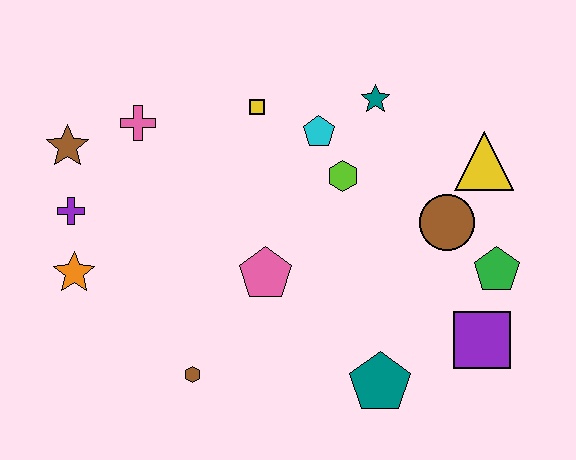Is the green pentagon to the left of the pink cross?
No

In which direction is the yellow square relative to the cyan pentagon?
The yellow square is to the left of the cyan pentagon.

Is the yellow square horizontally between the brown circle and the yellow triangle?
No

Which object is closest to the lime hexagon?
The cyan pentagon is closest to the lime hexagon.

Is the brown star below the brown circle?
No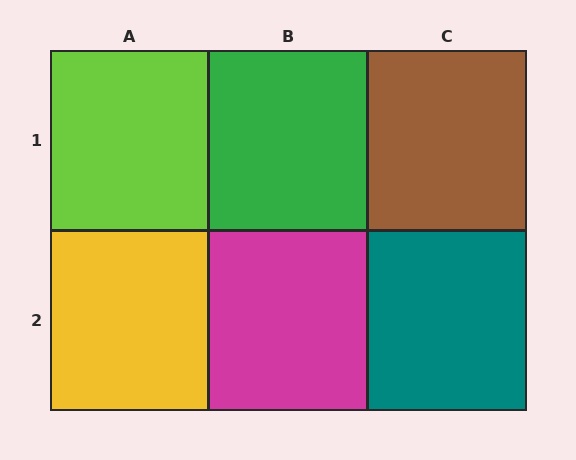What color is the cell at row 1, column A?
Lime.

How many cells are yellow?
1 cell is yellow.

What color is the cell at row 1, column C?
Brown.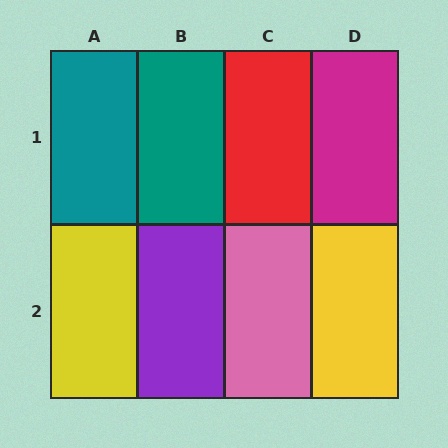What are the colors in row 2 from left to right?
Yellow, purple, pink, yellow.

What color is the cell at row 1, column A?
Teal.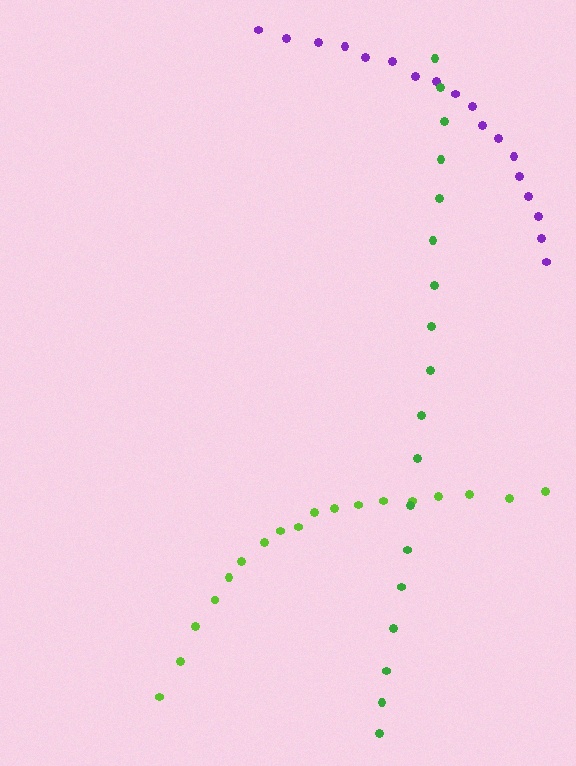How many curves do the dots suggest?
There are 3 distinct paths.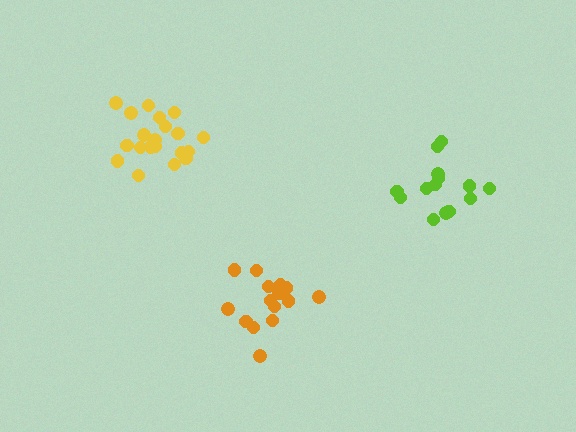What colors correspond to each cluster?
The clusters are colored: lime, yellow, orange.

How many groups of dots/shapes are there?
There are 3 groups.